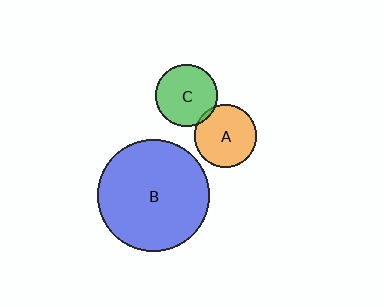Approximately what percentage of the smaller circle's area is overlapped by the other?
Approximately 5%.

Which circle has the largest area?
Circle B (blue).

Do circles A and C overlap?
Yes.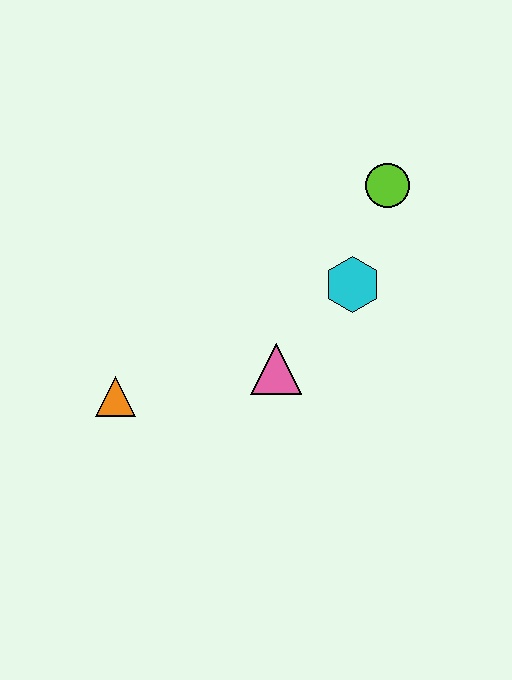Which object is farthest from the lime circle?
The orange triangle is farthest from the lime circle.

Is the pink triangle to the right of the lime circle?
No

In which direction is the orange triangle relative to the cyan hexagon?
The orange triangle is to the left of the cyan hexagon.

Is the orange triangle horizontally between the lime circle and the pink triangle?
No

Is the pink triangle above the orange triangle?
Yes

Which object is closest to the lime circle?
The cyan hexagon is closest to the lime circle.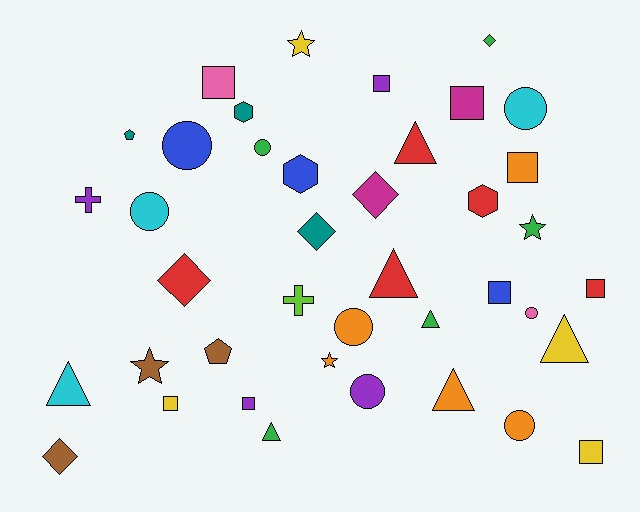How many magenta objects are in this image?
There are 2 magenta objects.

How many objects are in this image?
There are 40 objects.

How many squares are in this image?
There are 9 squares.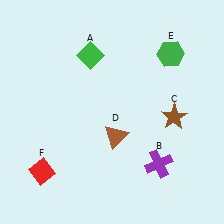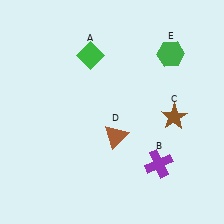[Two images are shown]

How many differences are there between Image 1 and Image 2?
There is 1 difference between the two images.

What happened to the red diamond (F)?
The red diamond (F) was removed in Image 2. It was in the bottom-left area of Image 1.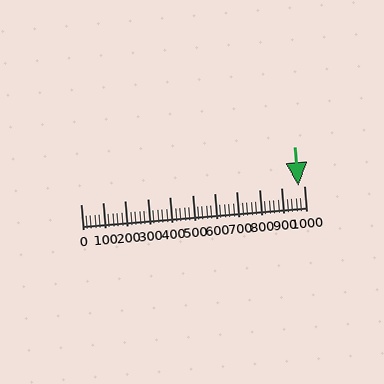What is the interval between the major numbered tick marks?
The major tick marks are spaced 100 units apart.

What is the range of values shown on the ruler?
The ruler shows values from 0 to 1000.